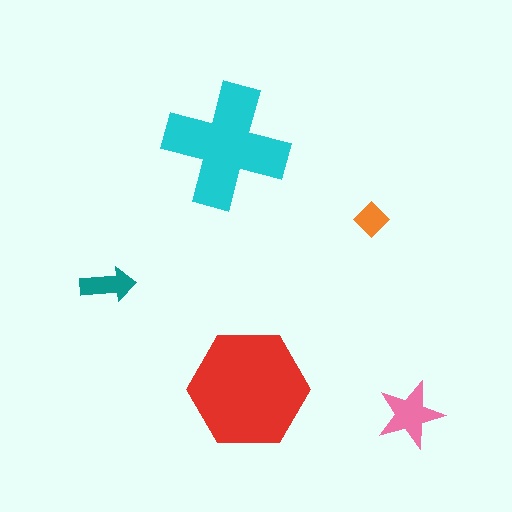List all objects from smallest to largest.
The orange diamond, the teal arrow, the pink star, the cyan cross, the red hexagon.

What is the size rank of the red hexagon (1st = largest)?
1st.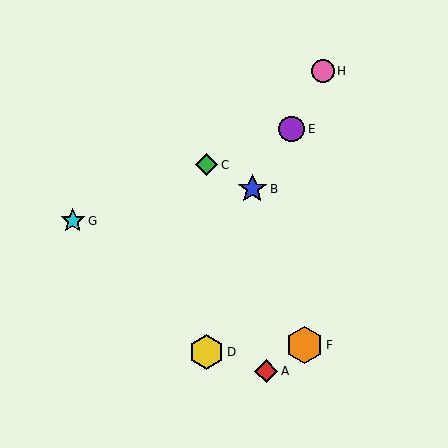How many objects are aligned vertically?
2 objects (C, D) are aligned vertically.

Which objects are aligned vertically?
Objects C, D are aligned vertically.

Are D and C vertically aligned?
Yes, both are at x≈207.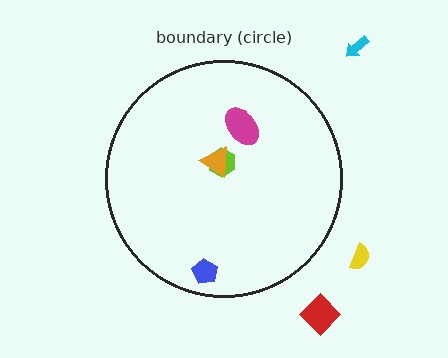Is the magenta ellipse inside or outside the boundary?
Inside.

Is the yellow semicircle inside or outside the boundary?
Outside.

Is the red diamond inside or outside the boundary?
Outside.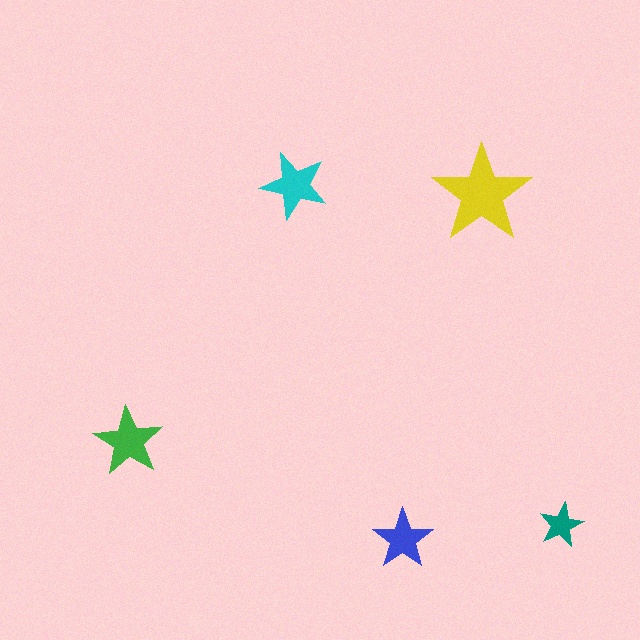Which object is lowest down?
The blue star is bottommost.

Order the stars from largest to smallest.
the yellow one, the green one, the cyan one, the blue one, the teal one.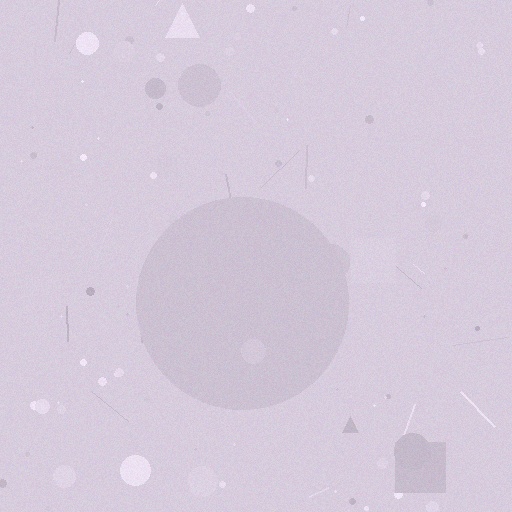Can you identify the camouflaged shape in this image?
The camouflaged shape is a circle.